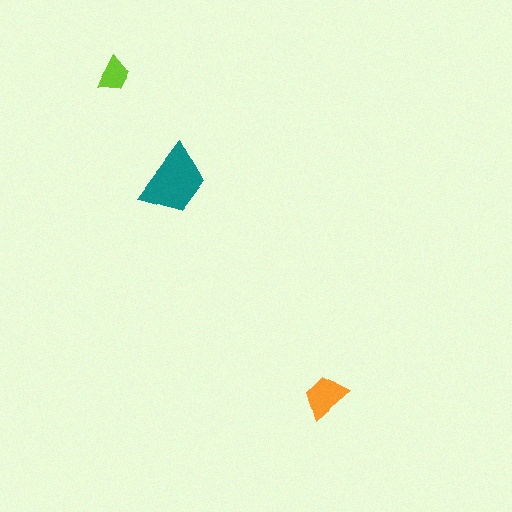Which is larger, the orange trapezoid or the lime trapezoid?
The orange one.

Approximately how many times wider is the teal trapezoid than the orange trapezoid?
About 1.5 times wider.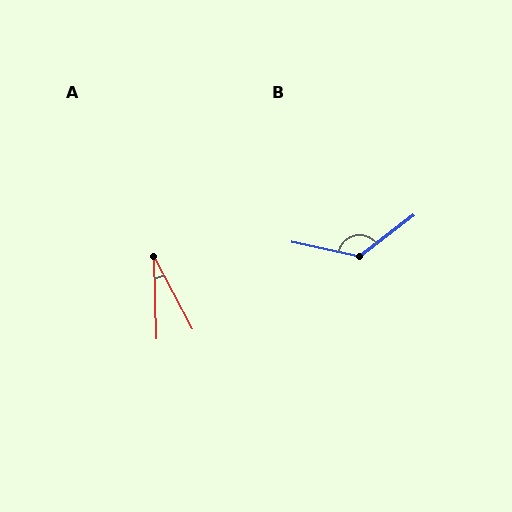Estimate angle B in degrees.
Approximately 130 degrees.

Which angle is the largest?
B, at approximately 130 degrees.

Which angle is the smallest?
A, at approximately 26 degrees.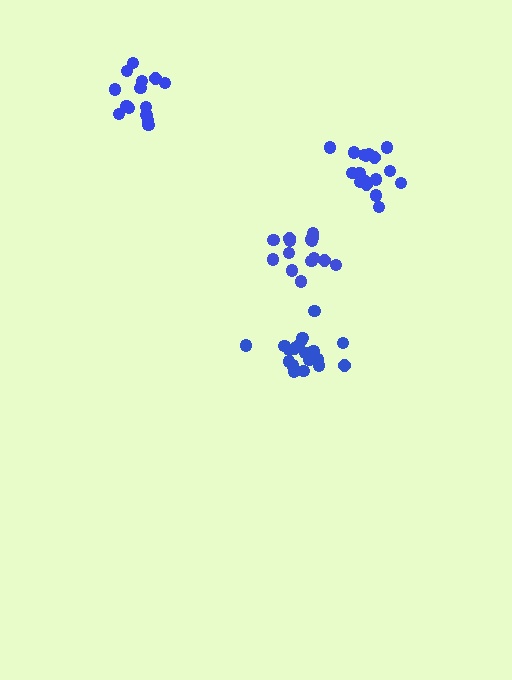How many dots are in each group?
Group 1: 17 dots, Group 2: 14 dots, Group 3: 15 dots, Group 4: 19 dots (65 total).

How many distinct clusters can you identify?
There are 4 distinct clusters.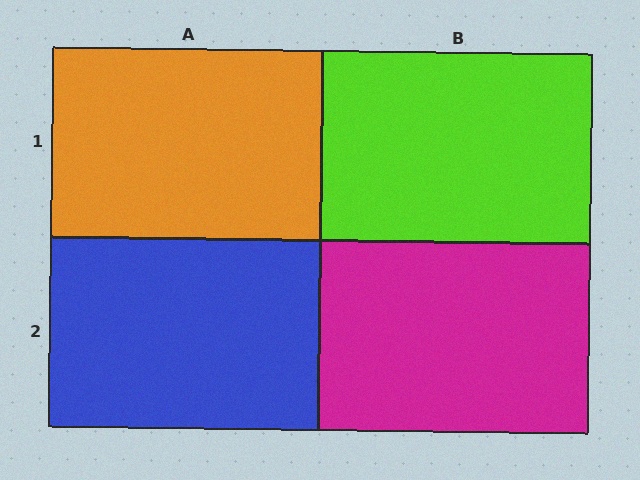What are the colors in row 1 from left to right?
Orange, lime.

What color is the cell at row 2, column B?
Magenta.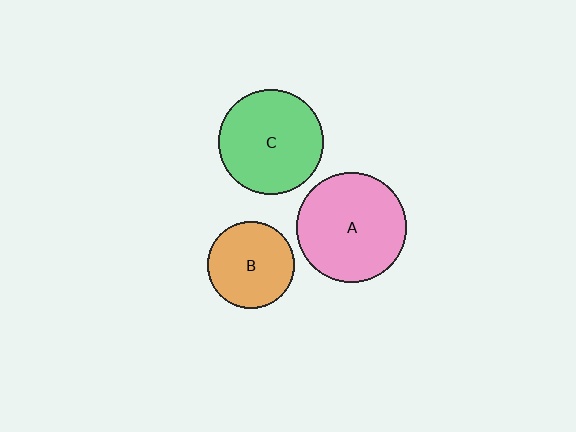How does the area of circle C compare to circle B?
Approximately 1.5 times.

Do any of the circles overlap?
No, none of the circles overlap.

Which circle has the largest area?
Circle A (pink).